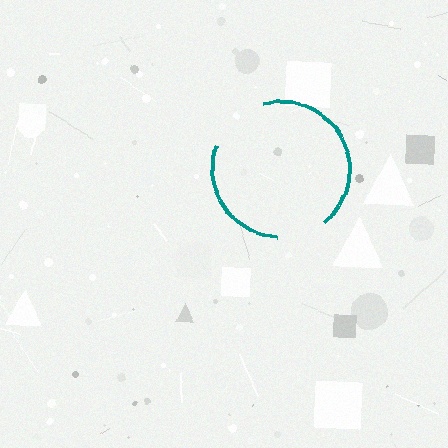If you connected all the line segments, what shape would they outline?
They would outline a circle.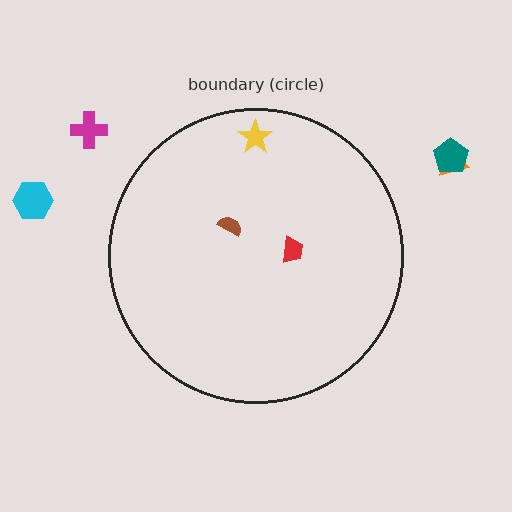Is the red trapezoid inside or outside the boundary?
Inside.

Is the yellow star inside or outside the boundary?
Inside.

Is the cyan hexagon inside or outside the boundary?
Outside.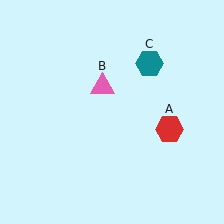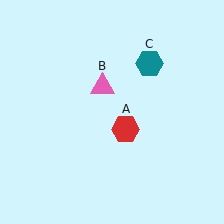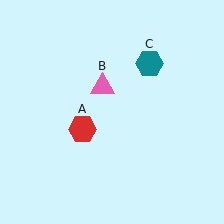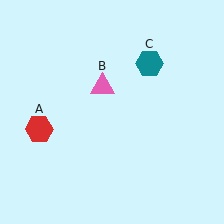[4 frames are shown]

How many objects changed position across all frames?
1 object changed position: red hexagon (object A).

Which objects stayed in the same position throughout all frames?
Pink triangle (object B) and teal hexagon (object C) remained stationary.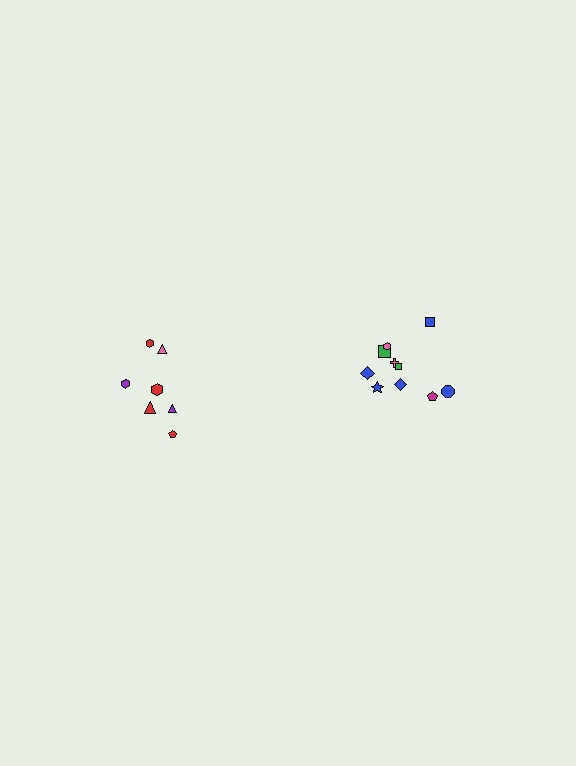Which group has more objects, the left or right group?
The right group.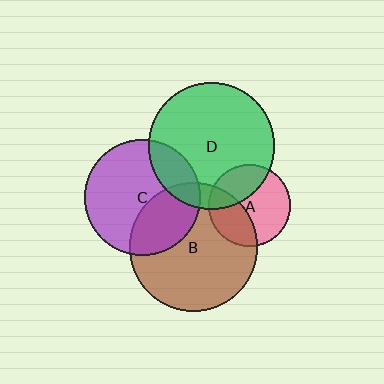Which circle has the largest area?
Circle B (brown).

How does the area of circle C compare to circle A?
Approximately 2.0 times.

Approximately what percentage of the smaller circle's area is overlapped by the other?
Approximately 35%.